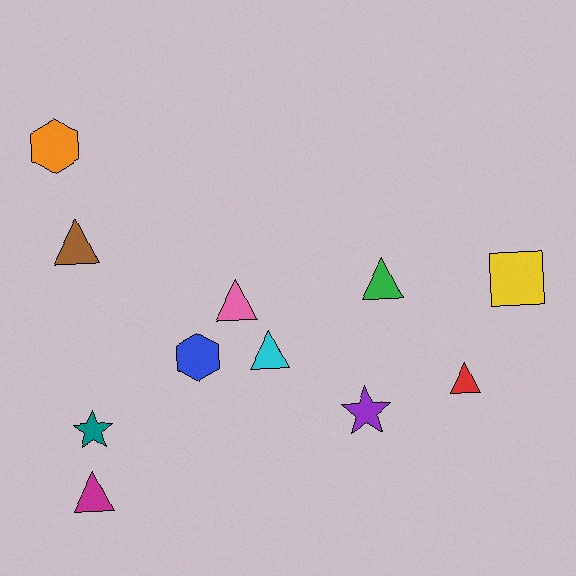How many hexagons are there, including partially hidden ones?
There are 2 hexagons.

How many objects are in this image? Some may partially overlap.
There are 11 objects.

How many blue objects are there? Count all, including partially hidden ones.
There is 1 blue object.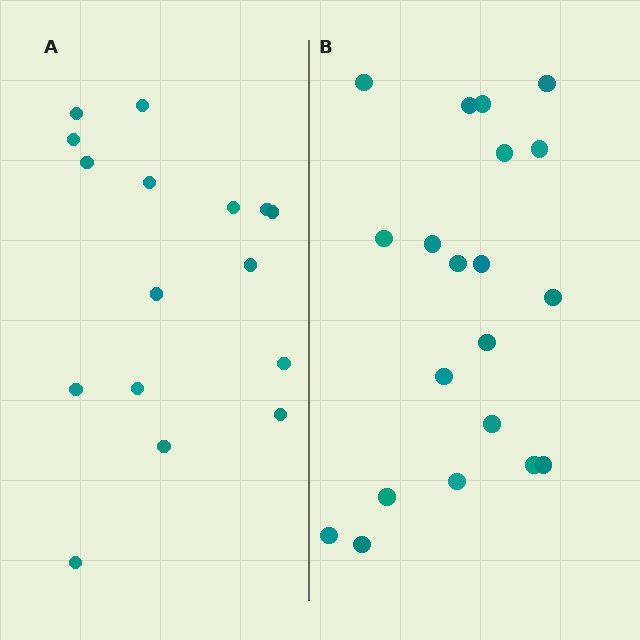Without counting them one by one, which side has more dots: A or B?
Region B (the right region) has more dots.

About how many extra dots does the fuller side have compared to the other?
Region B has about 4 more dots than region A.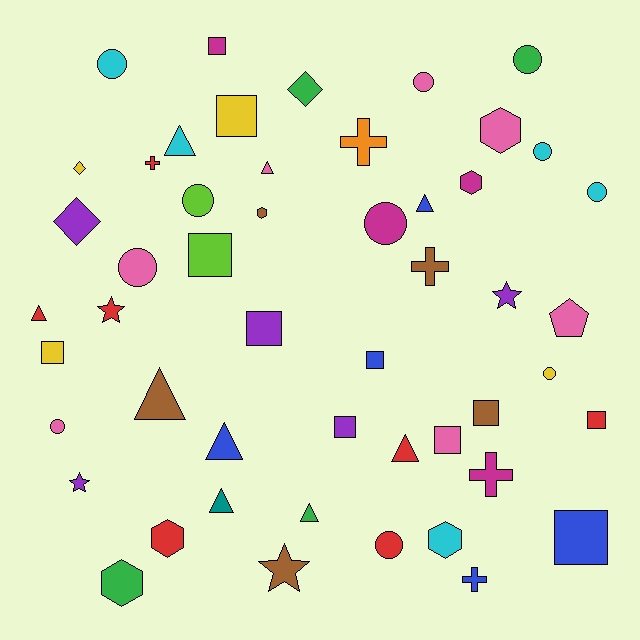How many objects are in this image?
There are 50 objects.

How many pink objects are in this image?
There are 7 pink objects.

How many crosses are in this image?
There are 5 crosses.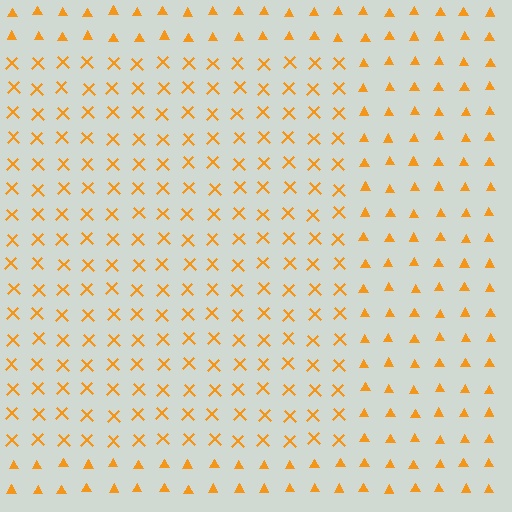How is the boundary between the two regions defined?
The boundary is defined by a change in element shape: X marks inside vs. triangles outside. All elements share the same color and spacing.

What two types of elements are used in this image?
The image uses X marks inside the rectangle region and triangles outside it.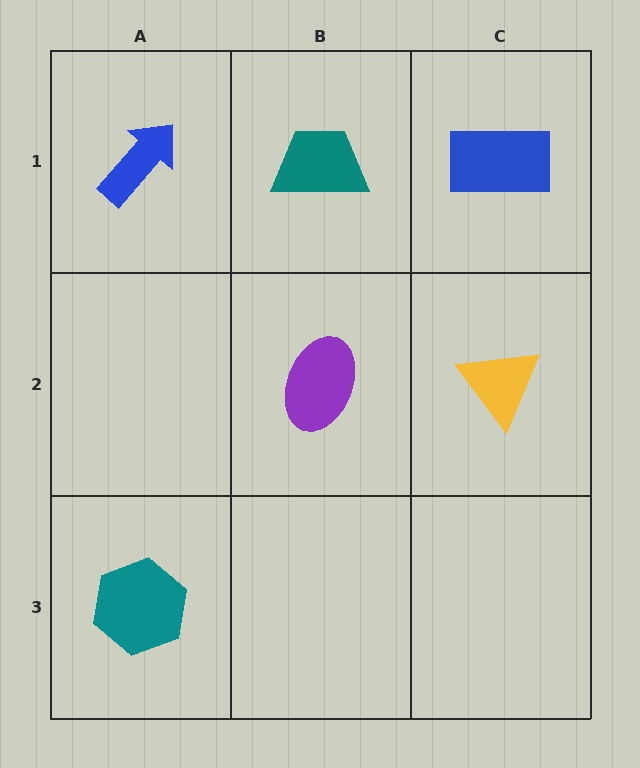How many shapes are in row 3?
1 shape.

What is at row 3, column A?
A teal hexagon.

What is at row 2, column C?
A yellow triangle.